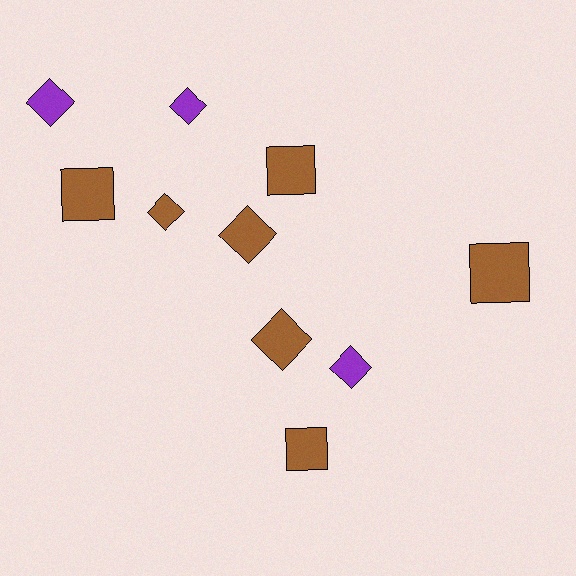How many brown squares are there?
There are 4 brown squares.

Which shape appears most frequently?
Diamond, with 6 objects.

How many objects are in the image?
There are 10 objects.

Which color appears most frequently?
Brown, with 7 objects.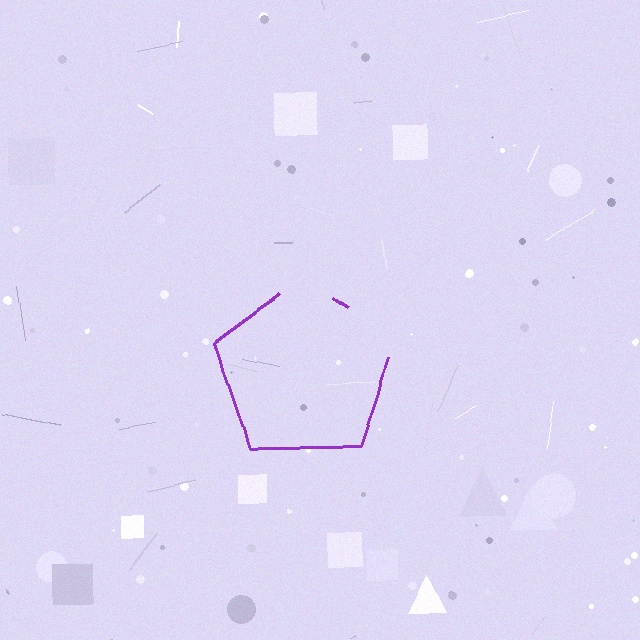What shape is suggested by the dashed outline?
The dashed outline suggests a pentagon.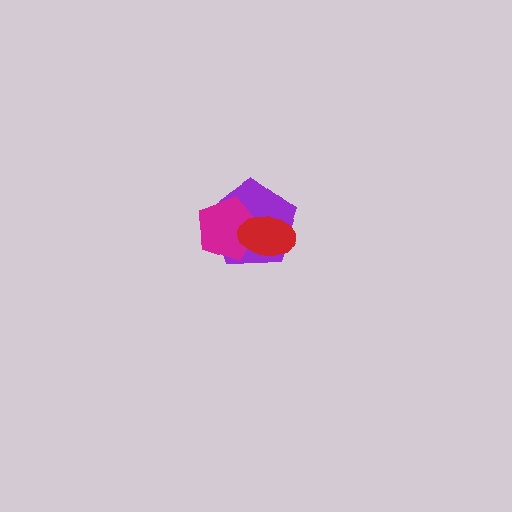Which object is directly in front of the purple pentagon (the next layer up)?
The magenta pentagon is directly in front of the purple pentagon.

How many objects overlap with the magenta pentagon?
2 objects overlap with the magenta pentagon.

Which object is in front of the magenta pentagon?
The red ellipse is in front of the magenta pentagon.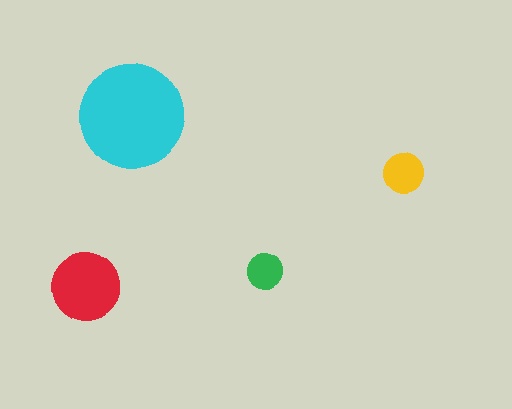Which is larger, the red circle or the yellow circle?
The red one.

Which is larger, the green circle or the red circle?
The red one.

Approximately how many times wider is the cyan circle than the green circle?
About 3 times wider.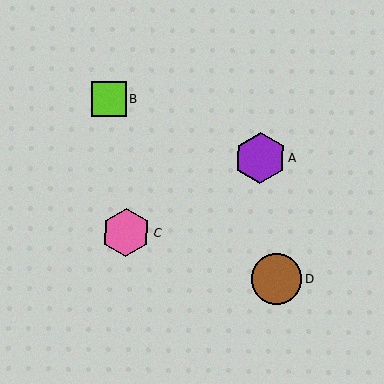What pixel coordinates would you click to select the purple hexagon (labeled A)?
Click at (260, 158) to select the purple hexagon A.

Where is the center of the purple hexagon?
The center of the purple hexagon is at (260, 158).